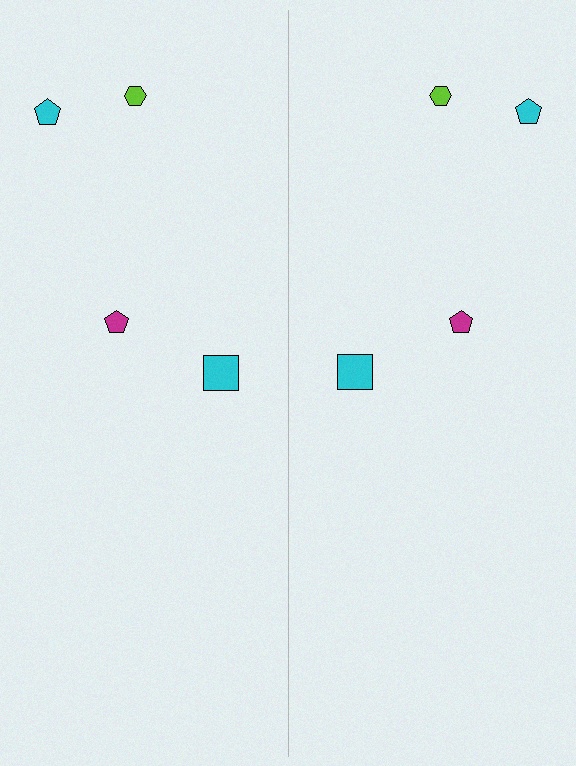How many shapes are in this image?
There are 8 shapes in this image.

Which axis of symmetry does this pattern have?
The pattern has a vertical axis of symmetry running through the center of the image.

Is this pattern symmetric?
Yes, this pattern has bilateral (reflection) symmetry.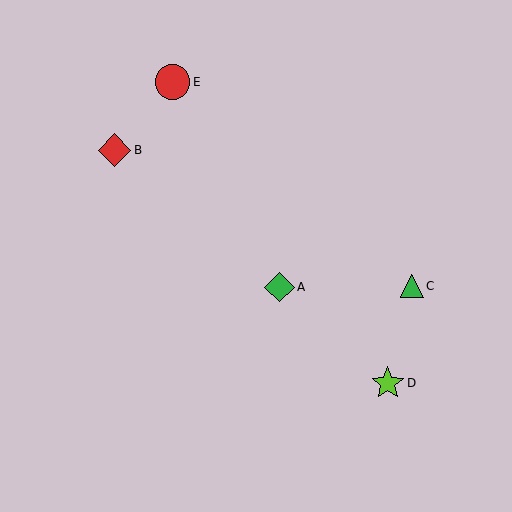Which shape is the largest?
The red circle (labeled E) is the largest.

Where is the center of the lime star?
The center of the lime star is at (388, 383).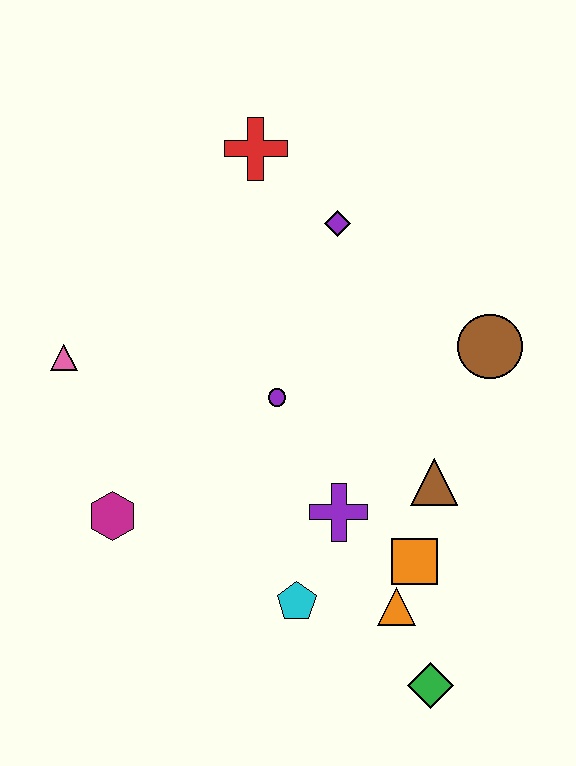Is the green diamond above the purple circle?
No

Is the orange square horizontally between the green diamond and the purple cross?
Yes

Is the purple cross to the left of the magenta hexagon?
No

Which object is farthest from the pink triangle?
The green diamond is farthest from the pink triangle.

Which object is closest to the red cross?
The purple diamond is closest to the red cross.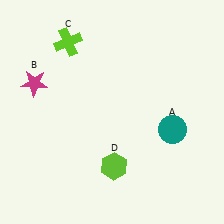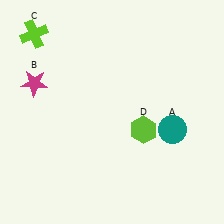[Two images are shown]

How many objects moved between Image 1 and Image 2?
2 objects moved between the two images.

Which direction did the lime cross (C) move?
The lime cross (C) moved left.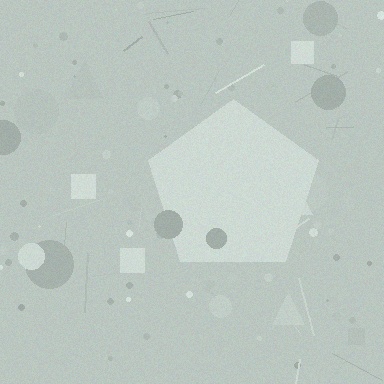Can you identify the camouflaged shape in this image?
The camouflaged shape is a pentagon.